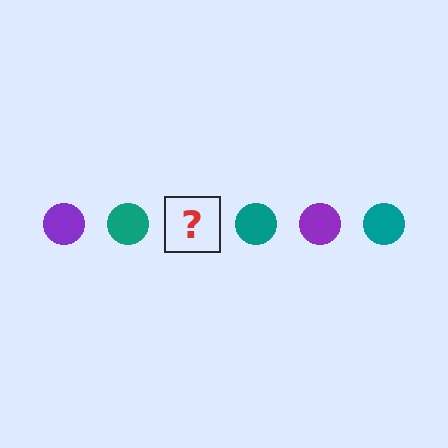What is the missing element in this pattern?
The missing element is a purple circle.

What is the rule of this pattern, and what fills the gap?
The rule is that the pattern cycles through purple, teal circles. The gap should be filled with a purple circle.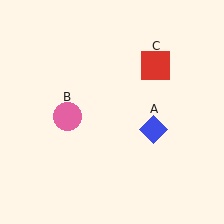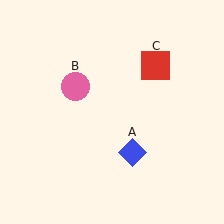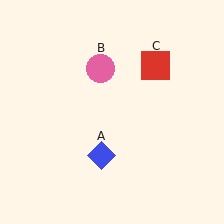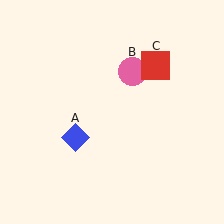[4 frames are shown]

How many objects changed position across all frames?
2 objects changed position: blue diamond (object A), pink circle (object B).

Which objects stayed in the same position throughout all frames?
Red square (object C) remained stationary.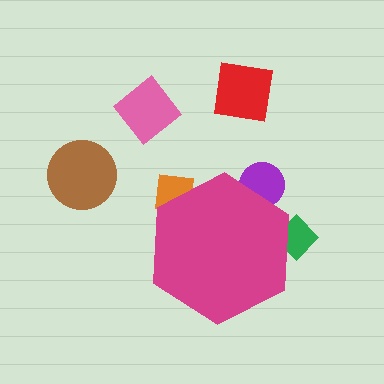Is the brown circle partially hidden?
No, the brown circle is fully visible.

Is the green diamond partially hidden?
Yes, the green diamond is partially hidden behind the magenta hexagon.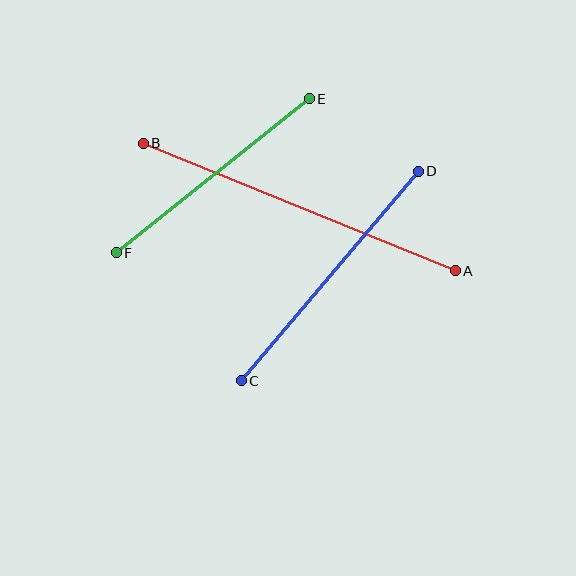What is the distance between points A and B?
The distance is approximately 337 pixels.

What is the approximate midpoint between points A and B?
The midpoint is at approximately (299, 207) pixels.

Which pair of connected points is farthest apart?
Points A and B are farthest apart.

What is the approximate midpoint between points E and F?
The midpoint is at approximately (213, 176) pixels.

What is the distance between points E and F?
The distance is approximately 247 pixels.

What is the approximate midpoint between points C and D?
The midpoint is at approximately (330, 276) pixels.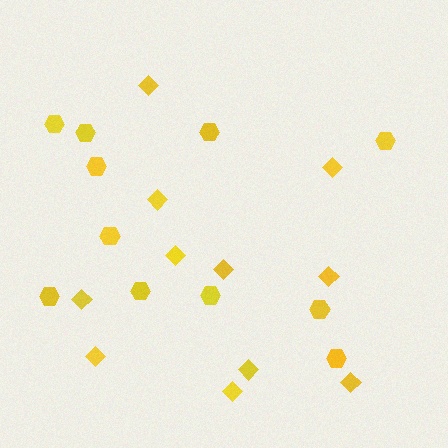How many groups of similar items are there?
There are 2 groups: one group of diamonds (11) and one group of hexagons (11).